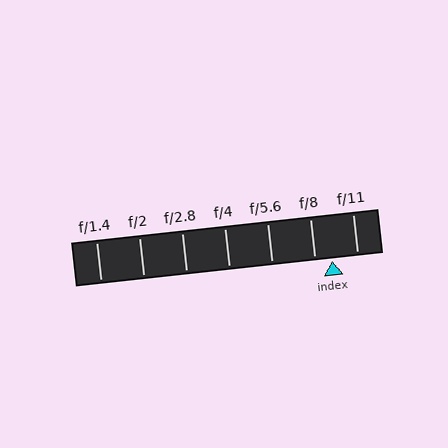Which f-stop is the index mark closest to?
The index mark is closest to f/8.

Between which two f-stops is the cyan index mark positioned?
The index mark is between f/8 and f/11.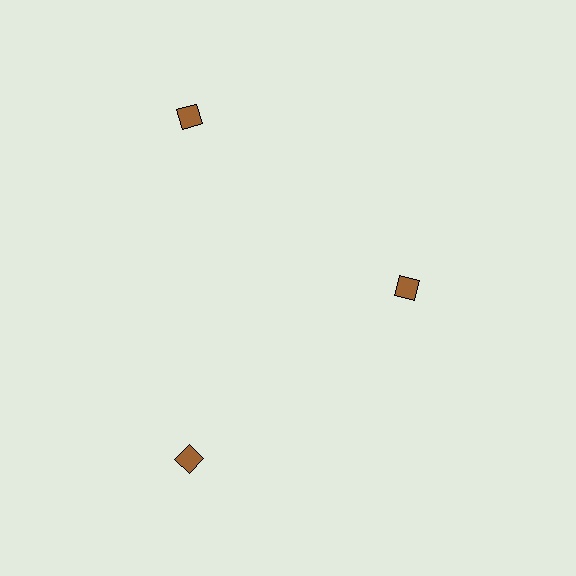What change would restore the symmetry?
The symmetry would be restored by moving it outward, back onto the ring so that all 3 diamonds sit at equal angles and equal distance from the center.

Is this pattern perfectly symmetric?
No. The 3 brown diamonds are arranged in a ring, but one element near the 3 o'clock position is pulled inward toward the center, breaking the 3-fold rotational symmetry.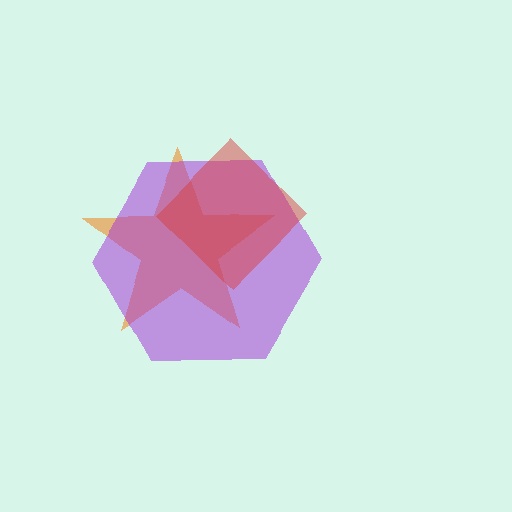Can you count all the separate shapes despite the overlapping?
Yes, there are 3 separate shapes.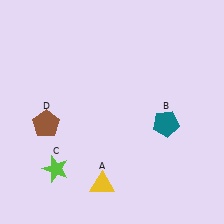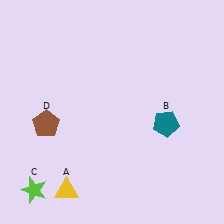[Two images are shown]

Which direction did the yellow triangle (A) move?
The yellow triangle (A) moved left.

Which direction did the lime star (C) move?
The lime star (C) moved left.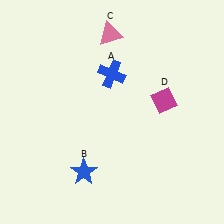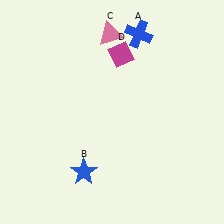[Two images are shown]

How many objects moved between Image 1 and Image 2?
2 objects moved between the two images.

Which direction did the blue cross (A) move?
The blue cross (A) moved up.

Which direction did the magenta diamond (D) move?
The magenta diamond (D) moved up.